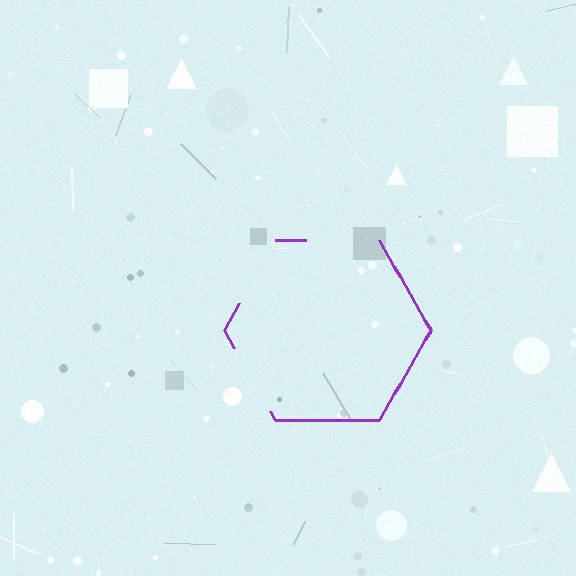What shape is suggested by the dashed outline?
The dashed outline suggests a hexagon.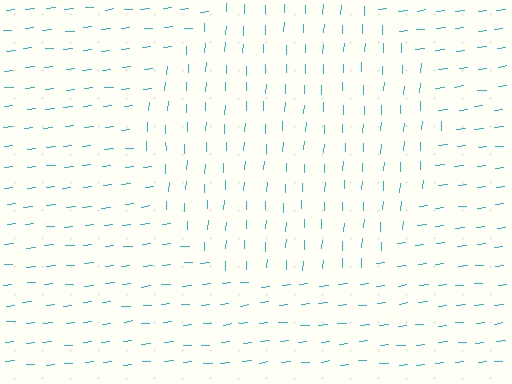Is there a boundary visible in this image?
Yes, there is a texture boundary formed by a change in line orientation.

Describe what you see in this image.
The image is filled with small cyan line segments. A circle region in the image has lines oriented differently from the surrounding lines, creating a visible texture boundary.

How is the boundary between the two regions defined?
The boundary is defined purely by a change in line orientation (approximately 82 degrees difference). All lines are the same color and thickness.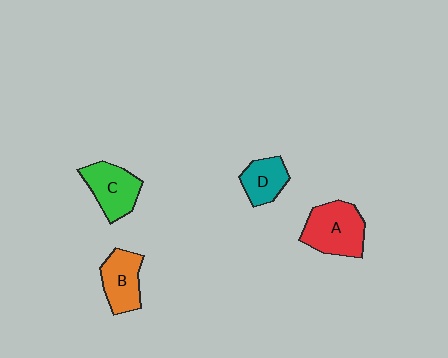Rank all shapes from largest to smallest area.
From largest to smallest: A (red), C (green), B (orange), D (teal).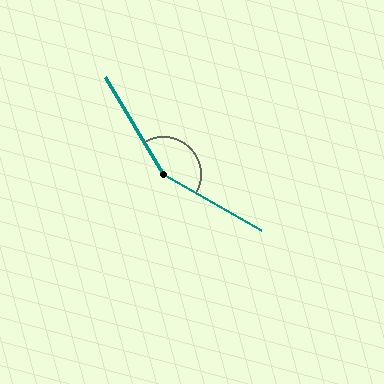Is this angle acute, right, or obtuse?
It is obtuse.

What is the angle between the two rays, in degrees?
Approximately 150 degrees.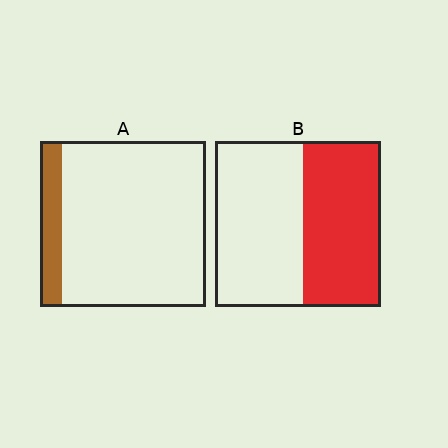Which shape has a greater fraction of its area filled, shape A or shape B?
Shape B.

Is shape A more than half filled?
No.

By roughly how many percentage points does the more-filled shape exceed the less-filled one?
By roughly 35 percentage points (B over A).